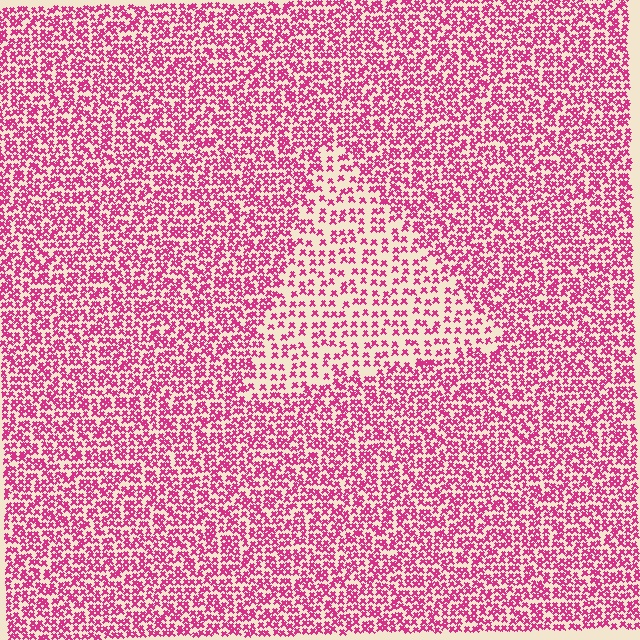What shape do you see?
I see a triangle.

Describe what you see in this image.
The image contains small magenta elements arranged at two different densities. A triangle-shaped region is visible where the elements are less densely packed than the surrounding area.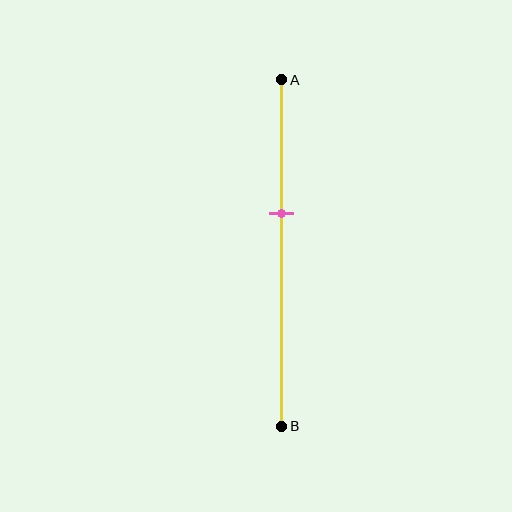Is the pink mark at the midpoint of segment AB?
No, the mark is at about 40% from A, not at the 50% midpoint.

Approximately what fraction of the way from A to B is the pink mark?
The pink mark is approximately 40% of the way from A to B.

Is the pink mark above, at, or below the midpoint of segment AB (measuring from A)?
The pink mark is above the midpoint of segment AB.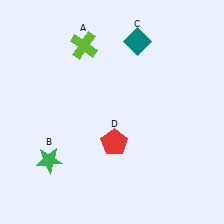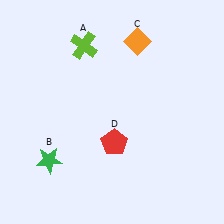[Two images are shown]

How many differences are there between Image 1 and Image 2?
There is 1 difference between the two images.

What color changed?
The diamond (C) changed from teal in Image 1 to orange in Image 2.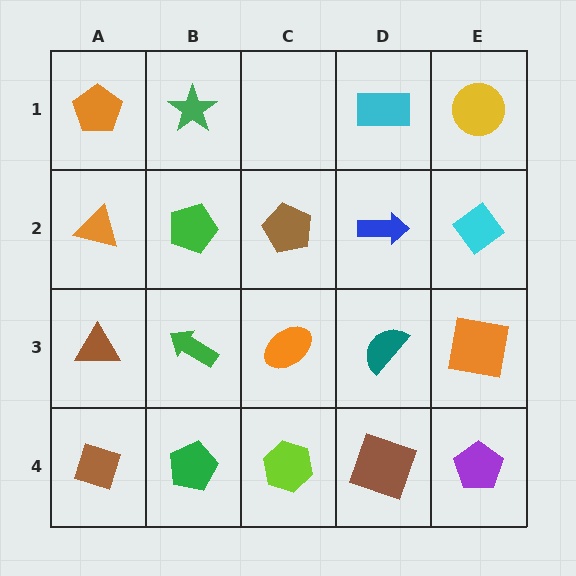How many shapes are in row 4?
5 shapes.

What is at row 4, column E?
A purple pentagon.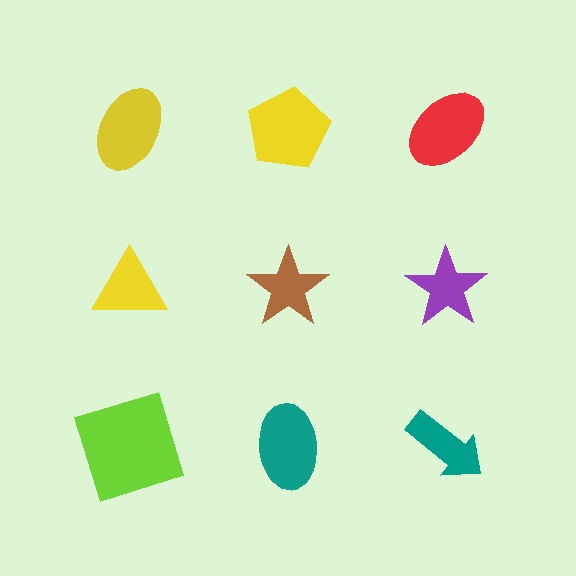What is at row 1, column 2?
A yellow pentagon.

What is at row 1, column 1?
A yellow ellipse.